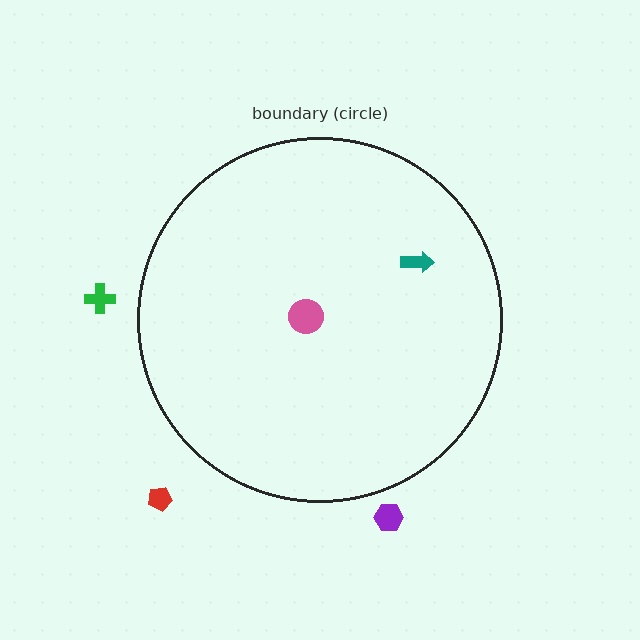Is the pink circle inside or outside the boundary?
Inside.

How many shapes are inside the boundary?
2 inside, 3 outside.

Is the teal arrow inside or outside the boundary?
Inside.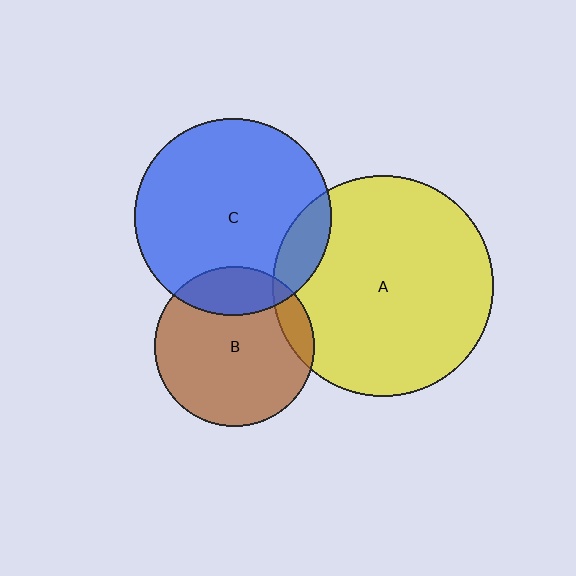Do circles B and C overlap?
Yes.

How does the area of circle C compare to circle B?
Approximately 1.5 times.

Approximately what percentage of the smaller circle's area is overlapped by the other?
Approximately 20%.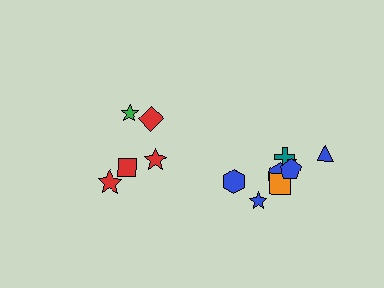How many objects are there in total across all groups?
There are 13 objects.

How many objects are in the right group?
There are 8 objects.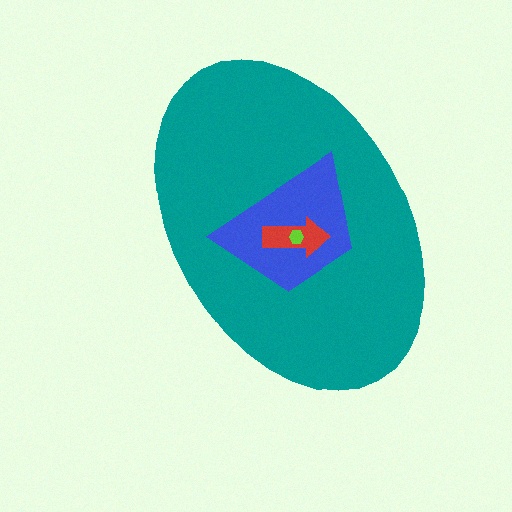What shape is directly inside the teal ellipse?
The blue trapezoid.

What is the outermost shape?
The teal ellipse.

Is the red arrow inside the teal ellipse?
Yes.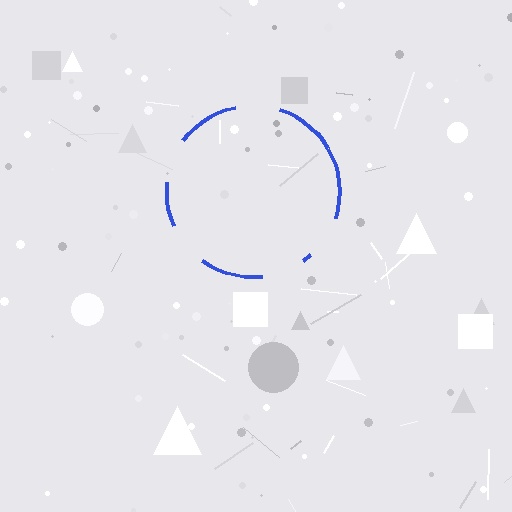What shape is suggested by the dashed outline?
The dashed outline suggests a circle.